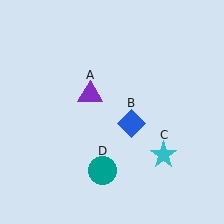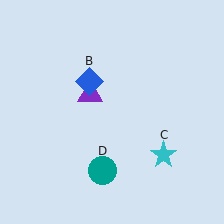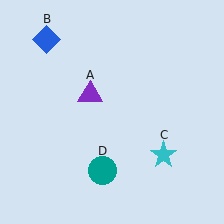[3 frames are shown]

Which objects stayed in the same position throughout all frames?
Purple triangle (object A) and cyan star (object C) and teal circle (object D) remained stationary.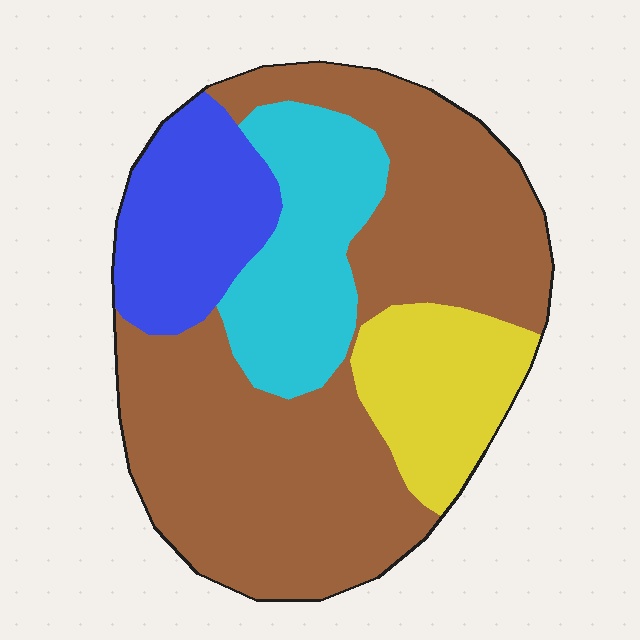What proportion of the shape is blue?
Blue takes up less than a sixth of the shape.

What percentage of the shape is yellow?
Yellow takes up about one eighth (1/8) of the shape.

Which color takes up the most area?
Brown, at roughly 55%.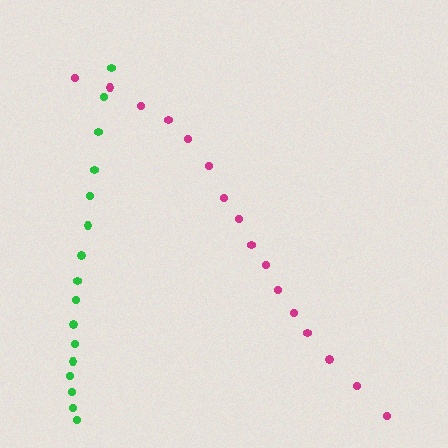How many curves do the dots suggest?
There are 2 distinct paths.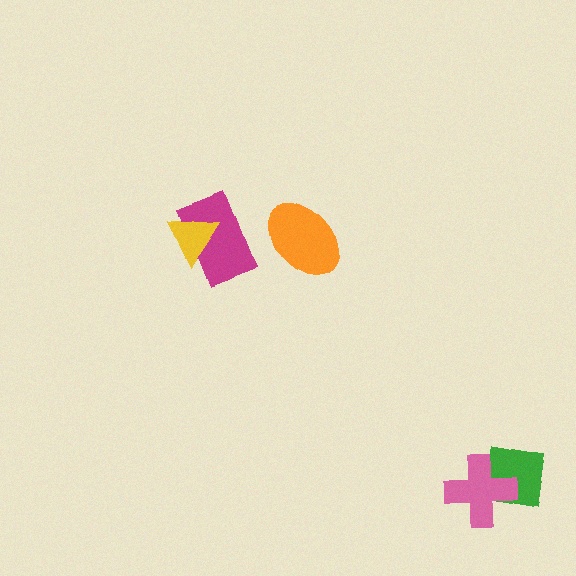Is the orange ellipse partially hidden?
No, no other shape covers it.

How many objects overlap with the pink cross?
1 object overlaps with the pink cross.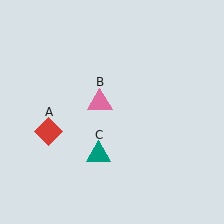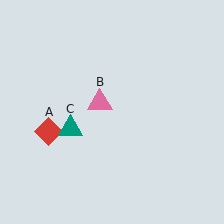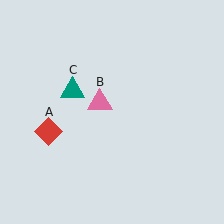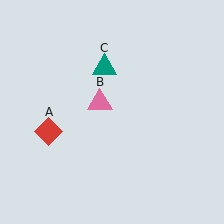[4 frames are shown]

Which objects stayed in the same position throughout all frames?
Red diamond (object A) and pink triangle (object B) remained stationary.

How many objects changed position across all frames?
1 object changed position: teal triangle (object C).